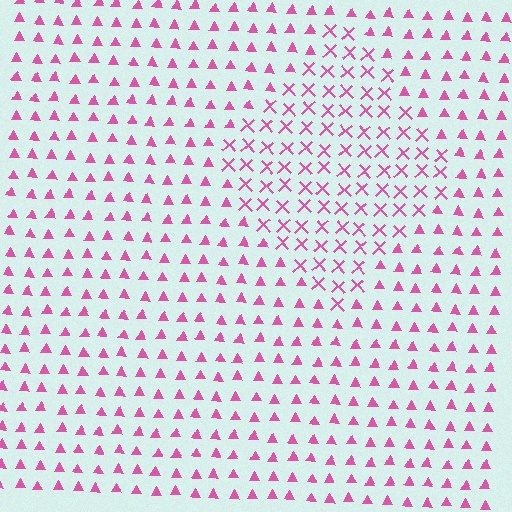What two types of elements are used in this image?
The image uses X marks inside the diamond region and triangles outside it.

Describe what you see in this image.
The image is filled with small pink elements arranged in a uniform grid. A diamond-shaped region contains X marks, while the surrounding area contains triangles. The boundary is defined purely by the change in element shape.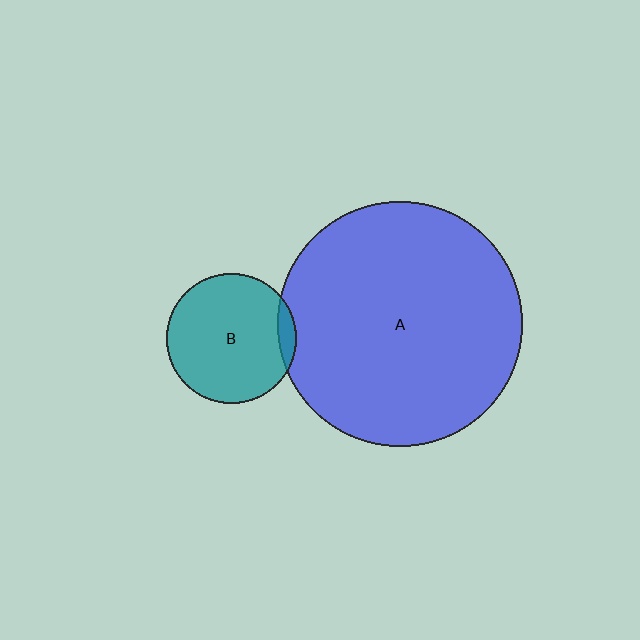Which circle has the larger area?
Circle A (blue).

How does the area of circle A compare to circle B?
Approximately 3.5 times.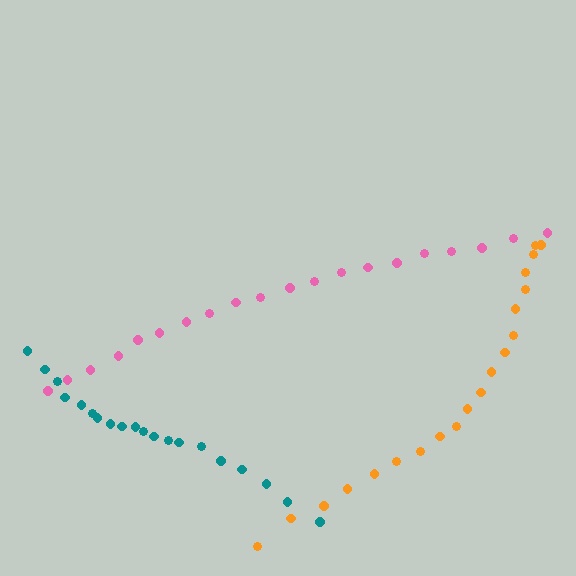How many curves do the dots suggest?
There are 3 distinct paths.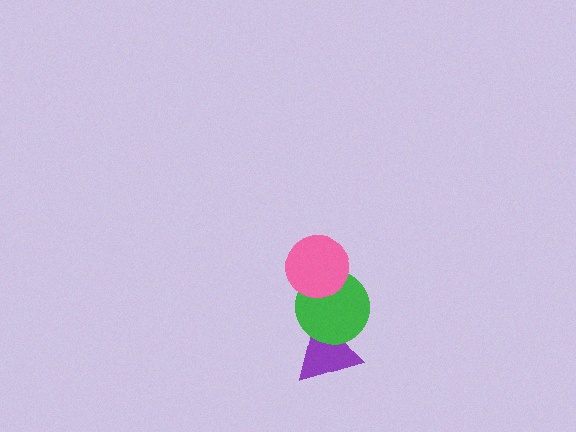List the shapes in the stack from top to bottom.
From top to bottom: the pink circle, the green circle, the purple triangle.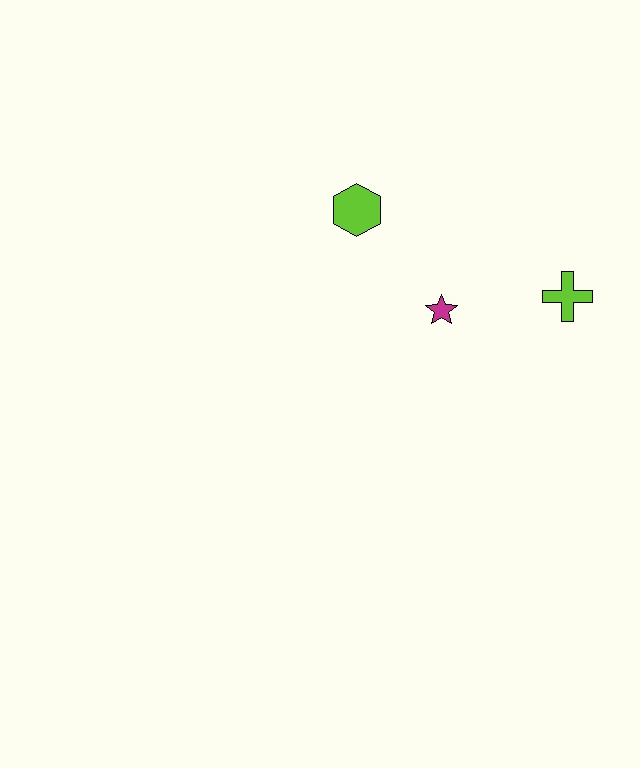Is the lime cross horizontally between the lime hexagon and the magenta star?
No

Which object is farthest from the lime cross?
The lime hexagon is farthest from the lime cross.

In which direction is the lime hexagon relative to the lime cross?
The lime hexagon is to the left of the lime cross.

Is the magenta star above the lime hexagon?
No